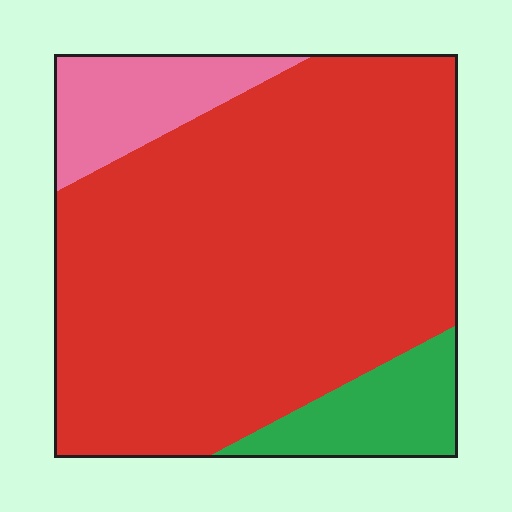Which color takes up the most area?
Red, at roughly 80%.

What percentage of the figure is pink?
Pink takes up about one tenth (1/10) of the figure.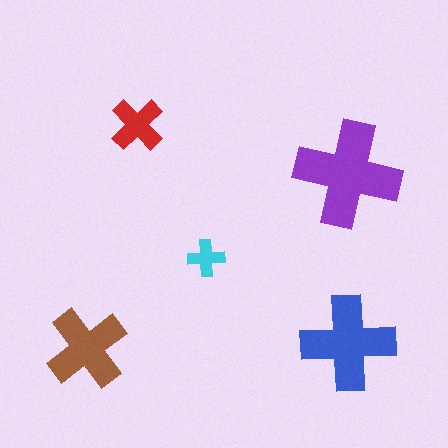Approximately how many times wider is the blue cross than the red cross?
About 2 times wider.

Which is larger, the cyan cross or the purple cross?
The purple one.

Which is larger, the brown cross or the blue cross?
The blue one.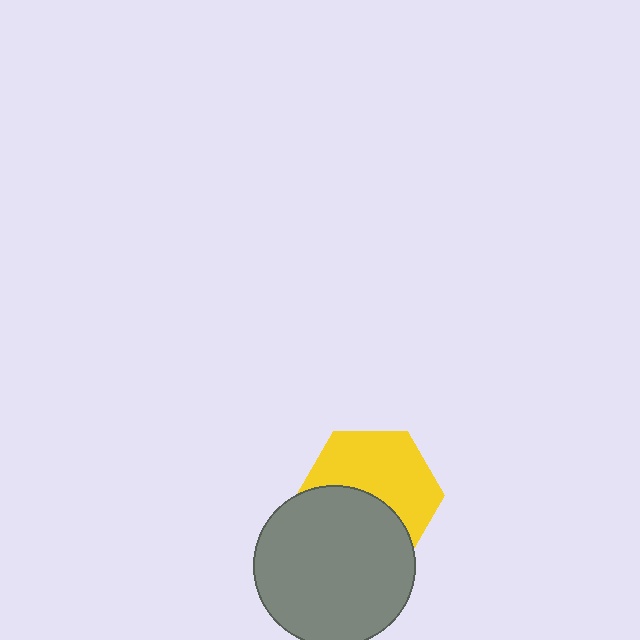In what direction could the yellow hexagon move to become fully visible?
The yellow hexagon could move up. That would shift it out from behind the gray circle entirely.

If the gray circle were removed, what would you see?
You would see the complete yellow hexagon.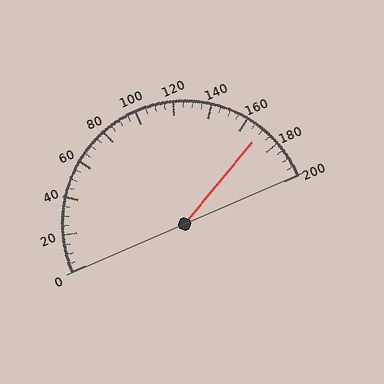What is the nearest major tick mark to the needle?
The nearest major tick mark is 160.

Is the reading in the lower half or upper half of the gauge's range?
The reading is in the upper half of the range (0 to 200).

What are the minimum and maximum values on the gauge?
The gauge ranges from 0 to 200.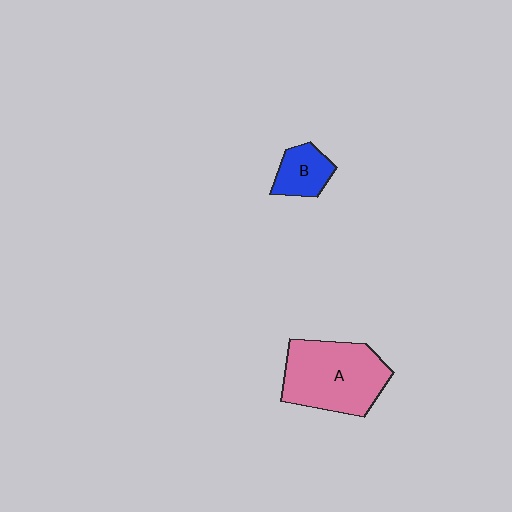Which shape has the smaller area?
Shape B (blue).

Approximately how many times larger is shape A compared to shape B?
Approximately 2.7 times.